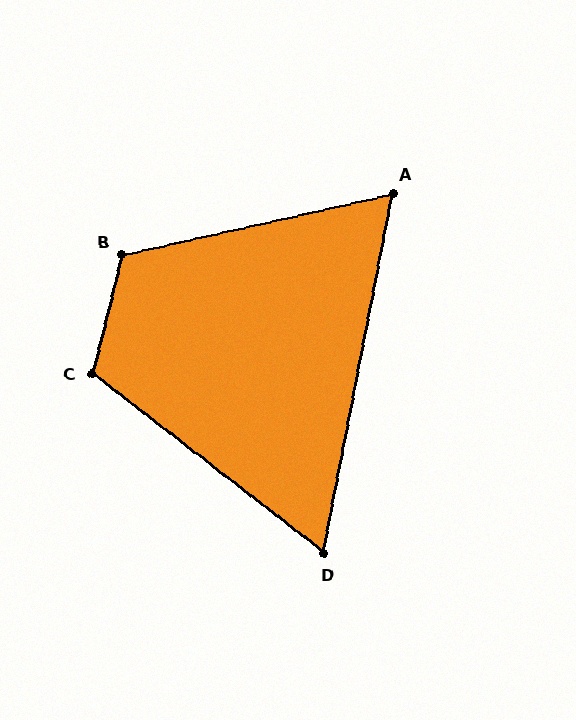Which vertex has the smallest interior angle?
D, at approximately 63 degrees.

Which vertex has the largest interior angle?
B, at approximately 117 degrees.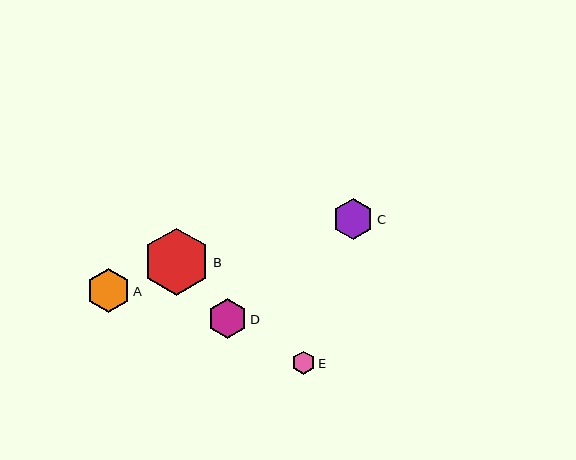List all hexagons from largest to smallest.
From largest to smallest: B, A, C, D, E.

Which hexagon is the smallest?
Hexagon E is the smallest with a size of approximately 23 pixels.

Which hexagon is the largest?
Hexagon B is the largest with a size of approximately 67 pixels.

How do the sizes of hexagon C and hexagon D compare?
Hexagon C and hexagon D are approximately the same size.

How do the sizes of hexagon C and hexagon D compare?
Hexagon C and hexagon D are approximately the same size.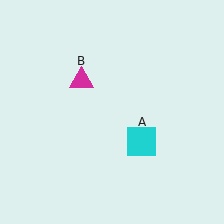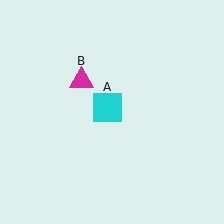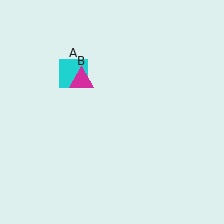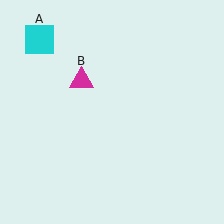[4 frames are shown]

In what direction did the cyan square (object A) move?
The cyan square (object A) moved up and to the left.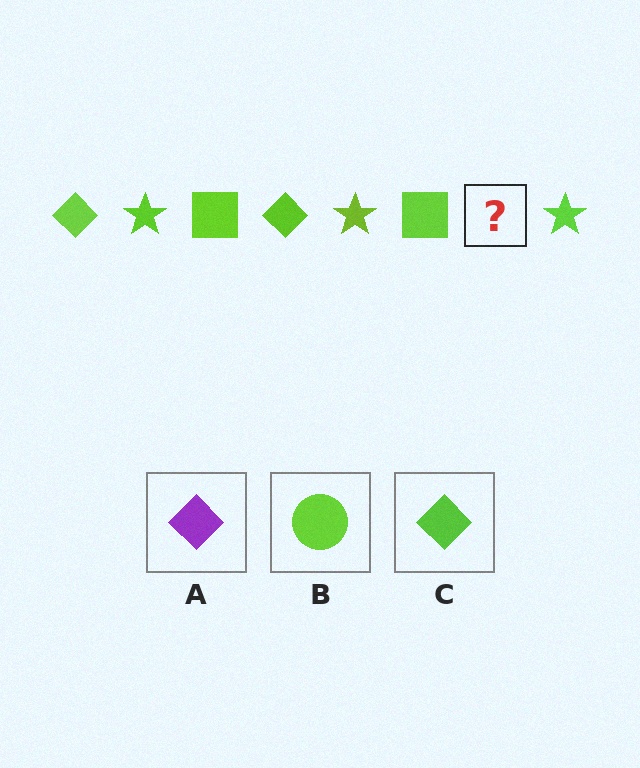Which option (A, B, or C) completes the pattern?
C.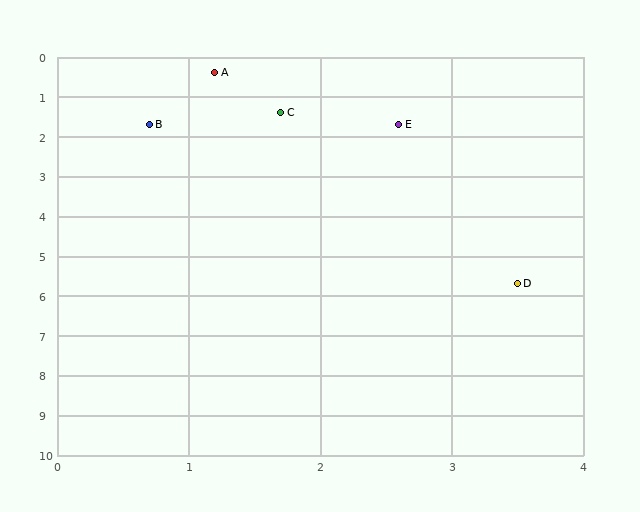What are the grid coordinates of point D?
Point D is at approximately (3.5, 5.7).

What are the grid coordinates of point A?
Point A is at approximately (1.2, 0.4).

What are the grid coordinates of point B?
Point B is at approximately (0.7, 1.7).